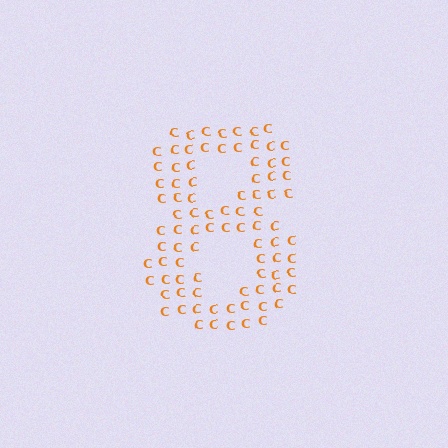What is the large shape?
The large shape is the digit 8.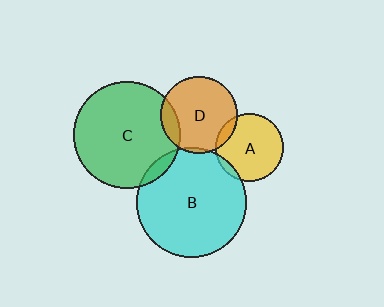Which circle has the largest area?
Circle B (cyan).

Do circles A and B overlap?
Yes.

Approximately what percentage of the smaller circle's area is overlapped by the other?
Approximately 5%.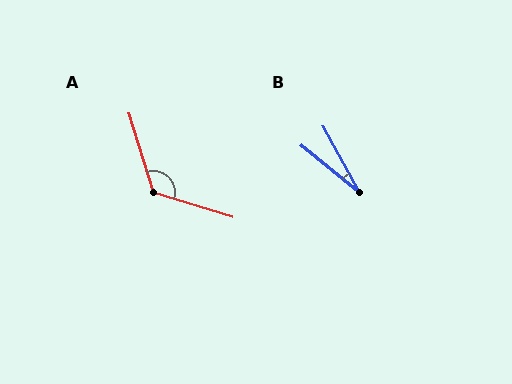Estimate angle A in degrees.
Approximately 124 degrees.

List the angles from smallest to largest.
B (22°), A (124°).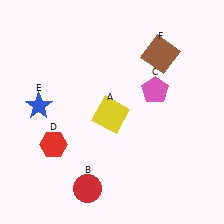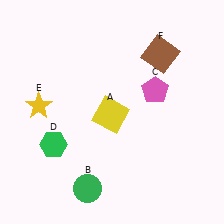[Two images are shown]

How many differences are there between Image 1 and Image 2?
There are 3 differences between the two images.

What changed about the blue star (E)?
In Image 1, E is blue. In Image 2, it changed to yellow.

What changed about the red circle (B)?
In Image 1, B is red. In Image 2, it changed to green.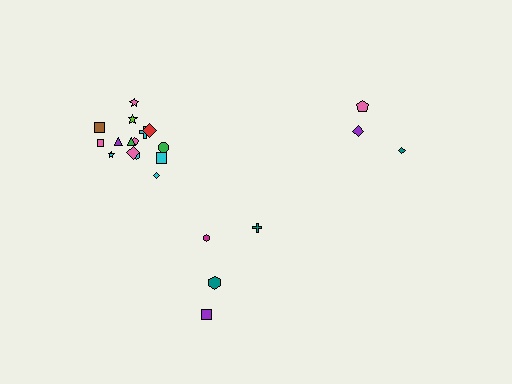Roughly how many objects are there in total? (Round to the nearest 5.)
Roughly 20 objects in total.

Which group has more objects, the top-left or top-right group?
The top-left group.